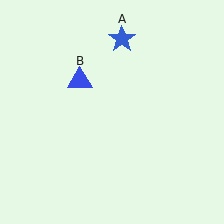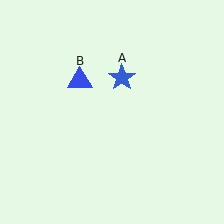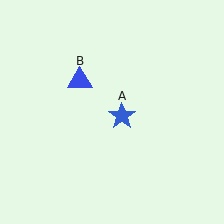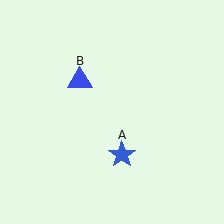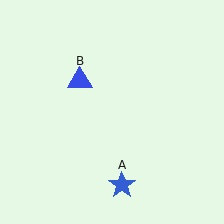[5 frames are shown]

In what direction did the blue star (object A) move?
The blue star (object A) moved down.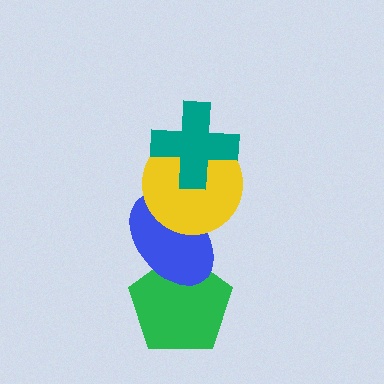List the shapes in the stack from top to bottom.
From top to bottom: the teal cross, the yellow circle, the blue ellipse, the green pentagon.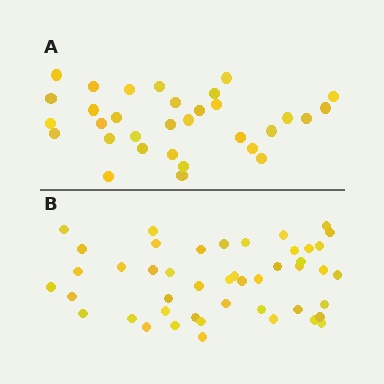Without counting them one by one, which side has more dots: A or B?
Region B (the bottom region) has more dots.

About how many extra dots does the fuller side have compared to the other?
Region B has approximately 15 more dots than region A.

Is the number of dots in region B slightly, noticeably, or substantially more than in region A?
Region B has noticeably more, but not dramatically so. The ratio is roughly 1.4 to 1.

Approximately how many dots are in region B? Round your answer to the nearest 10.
About 50 dots. (The exact count is 46, which rounds to 50.)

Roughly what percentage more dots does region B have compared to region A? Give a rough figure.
About 45% more.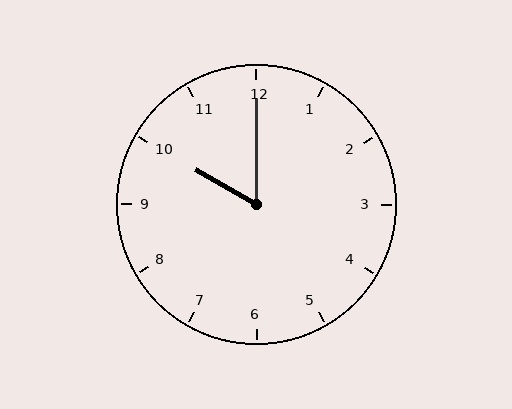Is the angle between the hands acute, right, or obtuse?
It is acute.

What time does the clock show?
10:00.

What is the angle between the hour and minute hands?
Approximately 60 degrees.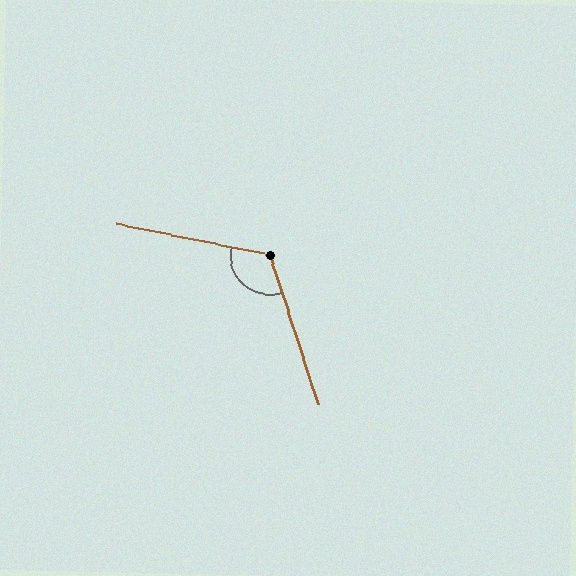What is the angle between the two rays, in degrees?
Approximately 120 degrees.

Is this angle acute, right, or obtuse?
It is obtuse.